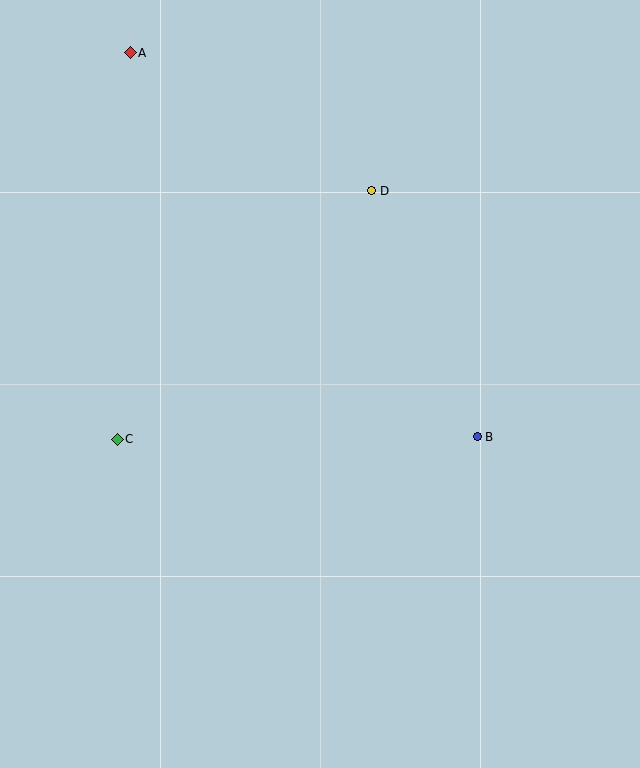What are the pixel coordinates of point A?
Point A is at (130, 53).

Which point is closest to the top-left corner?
Point A is closest to the top-left corner.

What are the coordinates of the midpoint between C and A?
The midpoint between C and A is at (124, 246).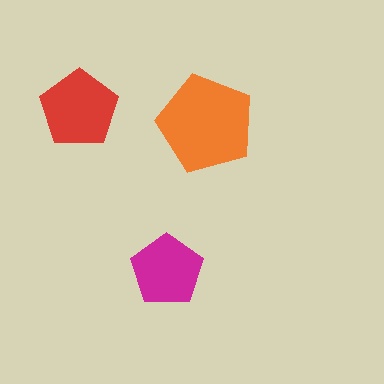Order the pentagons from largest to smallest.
the orange one, the red one, the magenta one.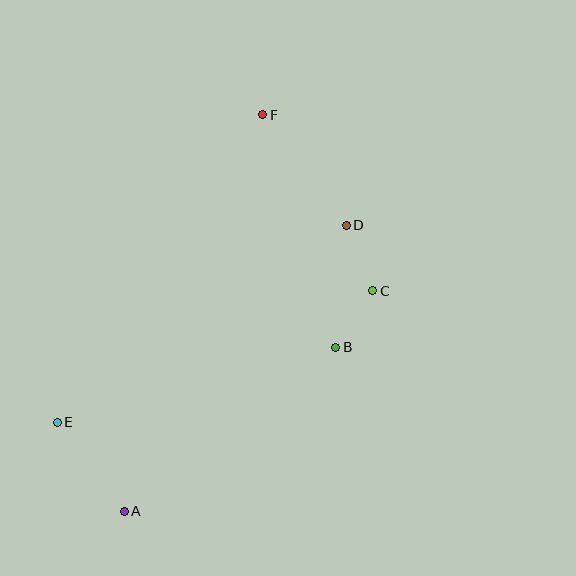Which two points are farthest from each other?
Points A and F are farthest from each other.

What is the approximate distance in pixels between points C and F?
The distance between C and F is approximately 207 pixels.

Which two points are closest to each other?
Points B and C are closest to each other.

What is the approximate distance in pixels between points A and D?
The distance between A and D is approximately 362 pixels.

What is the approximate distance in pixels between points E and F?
The distance between E and F is approximately 370 pixels.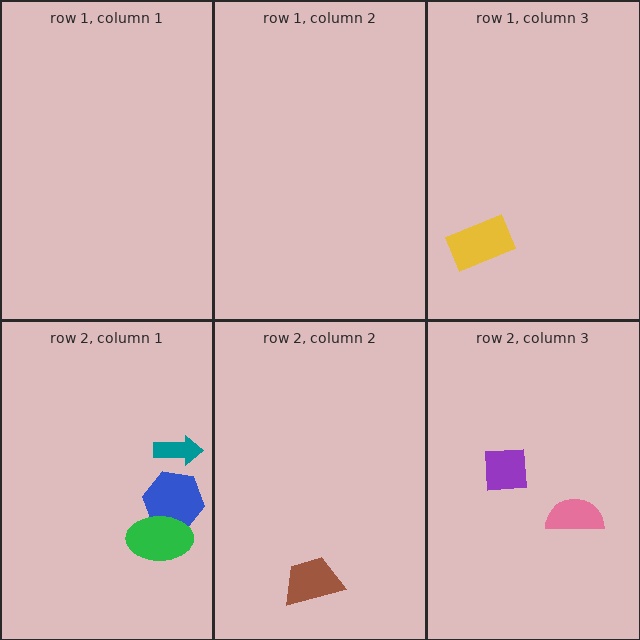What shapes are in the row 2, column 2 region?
The brown trapezoid.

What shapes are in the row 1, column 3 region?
The yellow rectangle.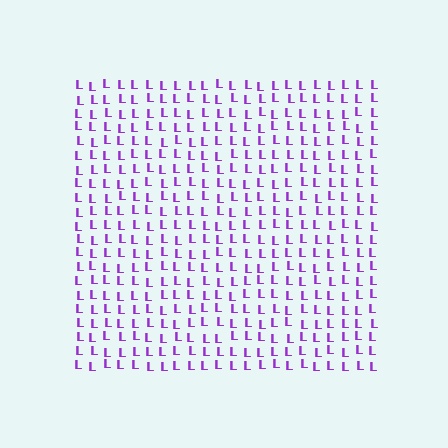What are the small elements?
The small elements are letter L's.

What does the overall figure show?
The overall figure shows a square.